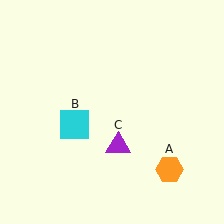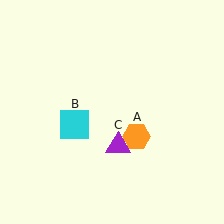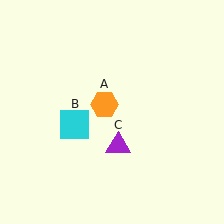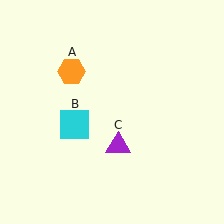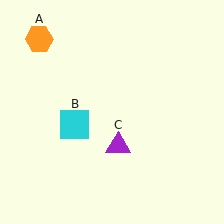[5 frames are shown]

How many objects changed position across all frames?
1 object changed position: orange hexagon (object A).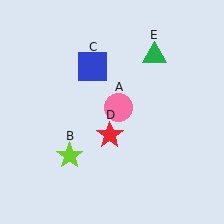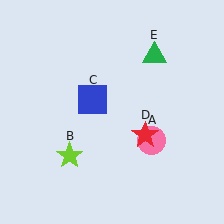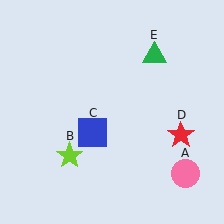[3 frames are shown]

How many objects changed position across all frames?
3 objects changed position: pink circle (object A), blue square (object C), red star (object D).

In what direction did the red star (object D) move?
The red star (object D) moved right.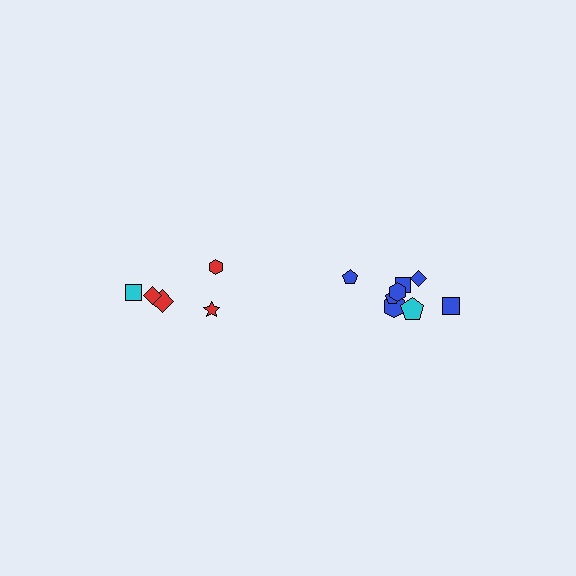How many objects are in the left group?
There are 5 objects.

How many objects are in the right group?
There are 8 objects.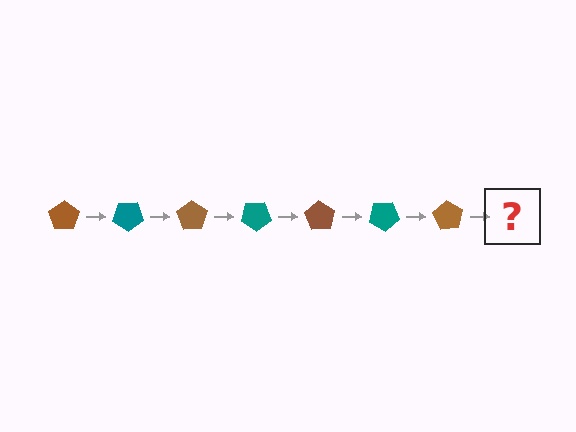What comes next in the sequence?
The next element should be a teal pentagon, rotated 245 degrees from the start.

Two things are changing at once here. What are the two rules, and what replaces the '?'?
The two rules are that it rotates 35 degrees each step and the color cycles through brown and teal. The '?' should be a teal pentagon, rotated 245 degrees from the start.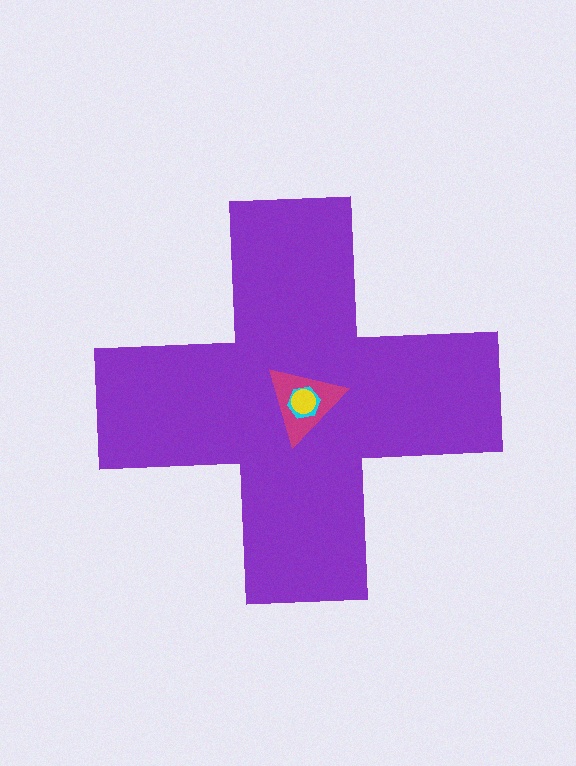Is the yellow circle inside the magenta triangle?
Yes.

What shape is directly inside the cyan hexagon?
The yellow circle.